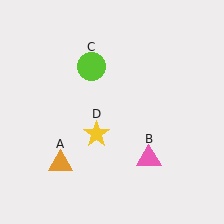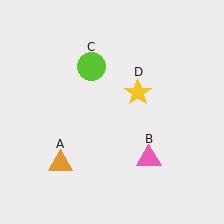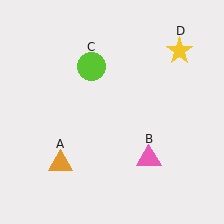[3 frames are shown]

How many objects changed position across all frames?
1 object changed position: yellow star (object D).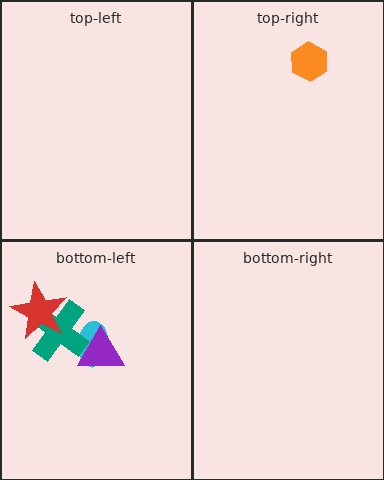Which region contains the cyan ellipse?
The bottom-left region.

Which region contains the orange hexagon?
The top-right region.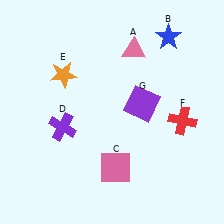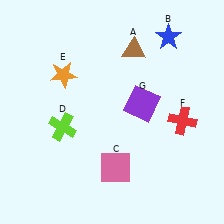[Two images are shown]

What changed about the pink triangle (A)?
In Image 1, A is pink. In Image 2, it changed to brown.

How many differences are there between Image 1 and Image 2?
There are 2 differences between the two images.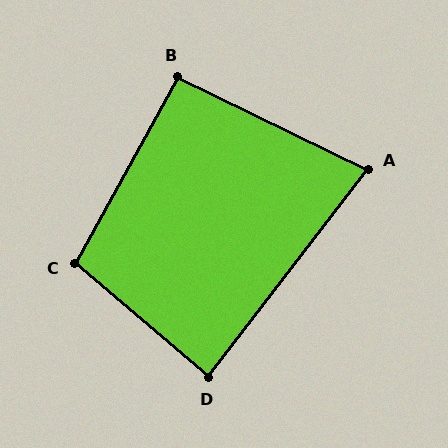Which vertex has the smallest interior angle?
A, at approximately 78 degrees.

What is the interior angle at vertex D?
Approximately 87 degrees (approximately right).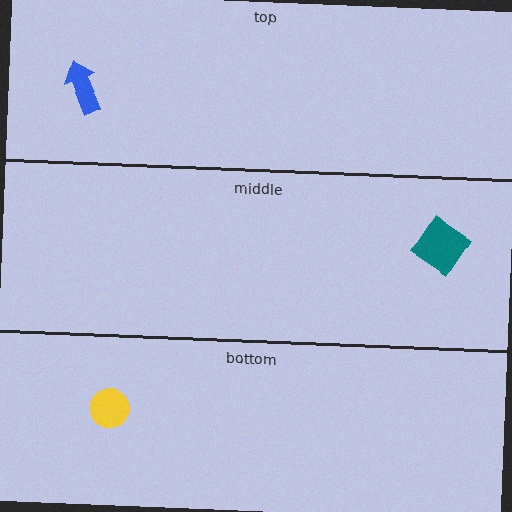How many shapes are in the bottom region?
1.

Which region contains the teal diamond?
The middle region.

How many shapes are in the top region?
1.